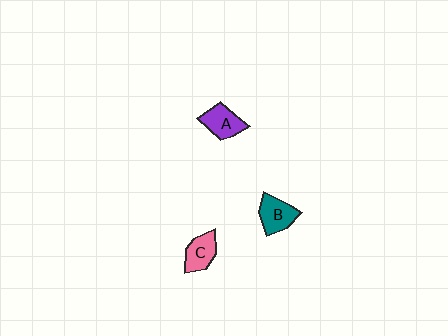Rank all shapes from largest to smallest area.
From largest to smallest: B (teal), A (purple), C (pink).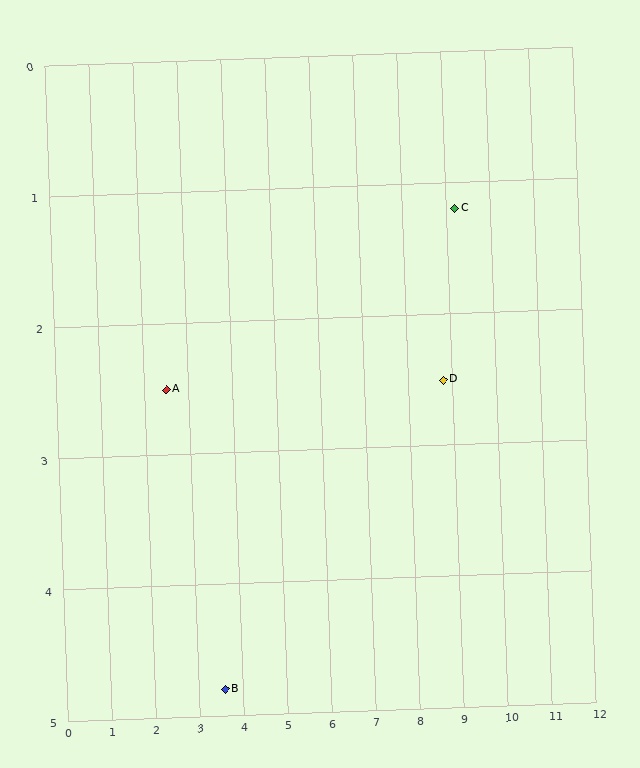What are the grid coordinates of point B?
Point B is at approximately (3.6, 4.8).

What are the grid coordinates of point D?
Point D is at approximately (8.8, 2.5).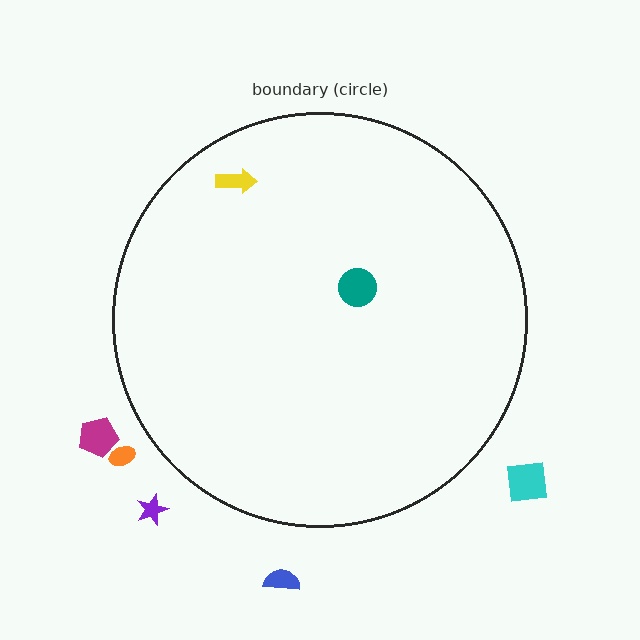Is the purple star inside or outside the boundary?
Outside.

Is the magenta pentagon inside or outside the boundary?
Outside.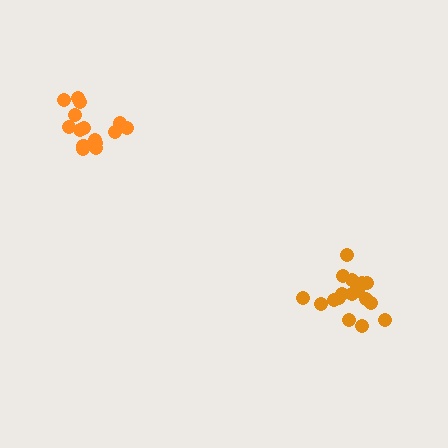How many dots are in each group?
Group 1: 15 dots, Group 2: 17 dots (32 total).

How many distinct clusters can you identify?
There are 2 distinct clusters.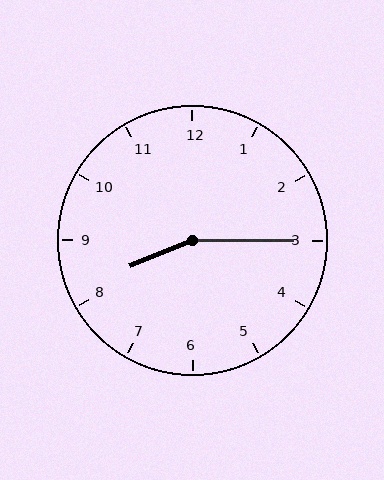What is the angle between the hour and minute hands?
Approximately 158 degrees.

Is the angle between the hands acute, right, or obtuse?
It is obtuse.